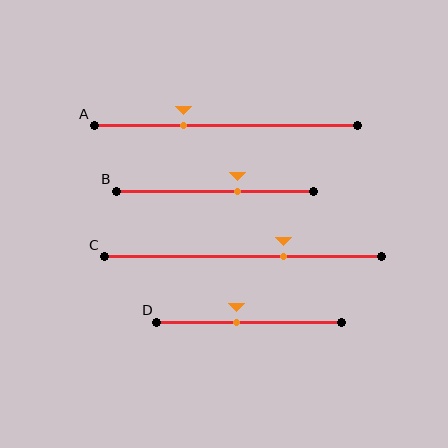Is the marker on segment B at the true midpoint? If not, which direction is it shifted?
No, the marker on segment B is shifted to the right by about 12% of the segment length.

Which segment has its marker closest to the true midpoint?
Segment D has its marker closest to the true midpoint.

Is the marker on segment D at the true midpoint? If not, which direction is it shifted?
No, the marker on segment D is shifted to the left by about 7% of the segment length.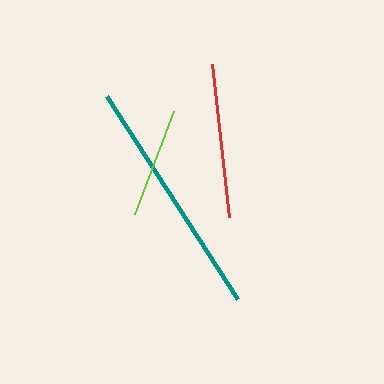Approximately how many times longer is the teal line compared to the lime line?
The teal line is approximately 2.2 times the length of the lime line.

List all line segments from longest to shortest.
From longest to shortest: teal, red, lime.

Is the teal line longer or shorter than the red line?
The teal line is longer than the red line.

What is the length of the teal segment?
The teal segment is approximately 242 pixels long.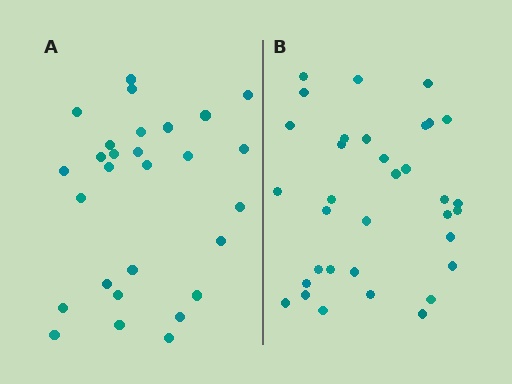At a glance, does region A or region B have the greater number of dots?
Region B (the right region) has more dots.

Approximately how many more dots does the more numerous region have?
Region B has about 6 more dots than region A.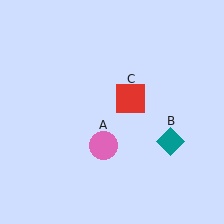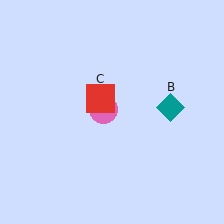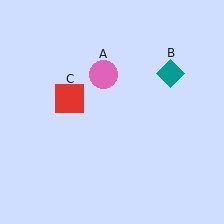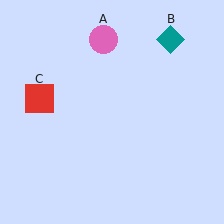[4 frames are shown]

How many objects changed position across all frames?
3 objects changed position: pink circle (object A), teal diamond (object B), red square (object C).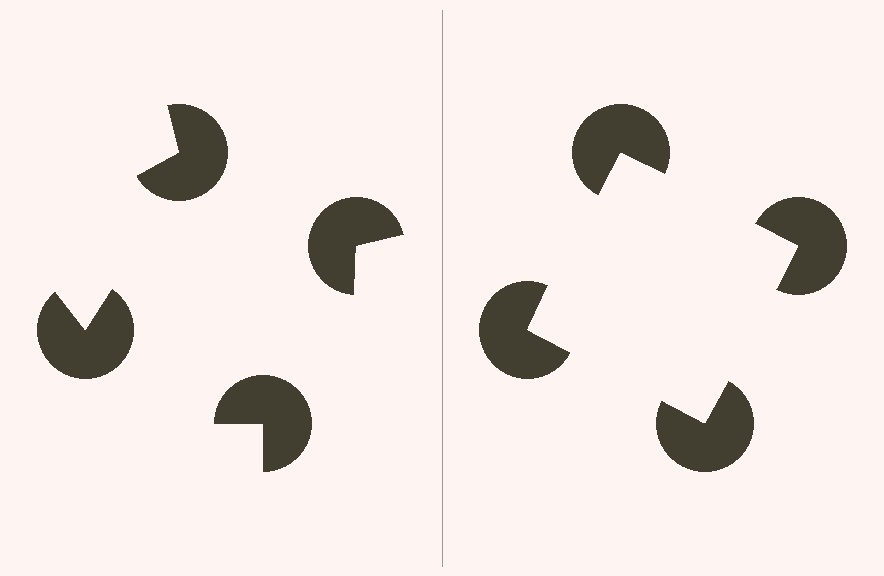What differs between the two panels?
The pac-man discs are positioned identically on both sides; only the wedge orientations differ. On the right they align to a square; on the left they are misaligned.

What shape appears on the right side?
An illusory square.